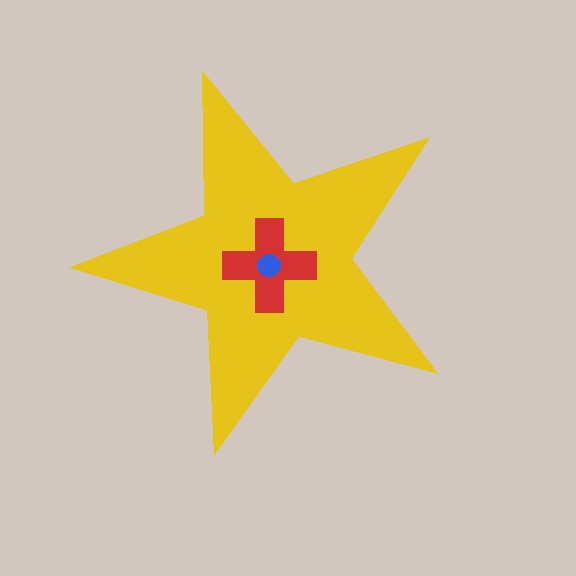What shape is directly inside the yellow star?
The red cross.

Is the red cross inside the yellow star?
Yes.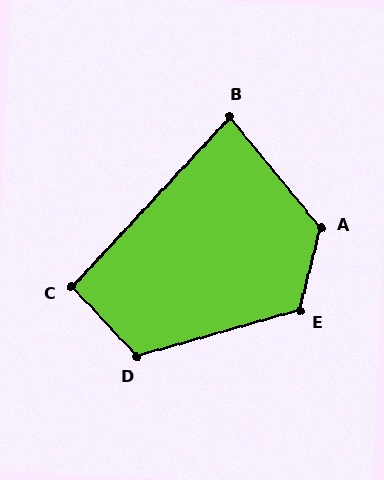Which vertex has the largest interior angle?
A, at approximately 127 degrees.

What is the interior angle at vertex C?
Approximately 94 degrees (approximately right).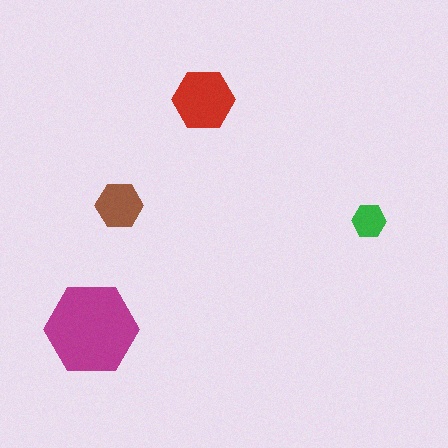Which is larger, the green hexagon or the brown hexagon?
The brown one.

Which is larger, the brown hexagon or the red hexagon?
The red one.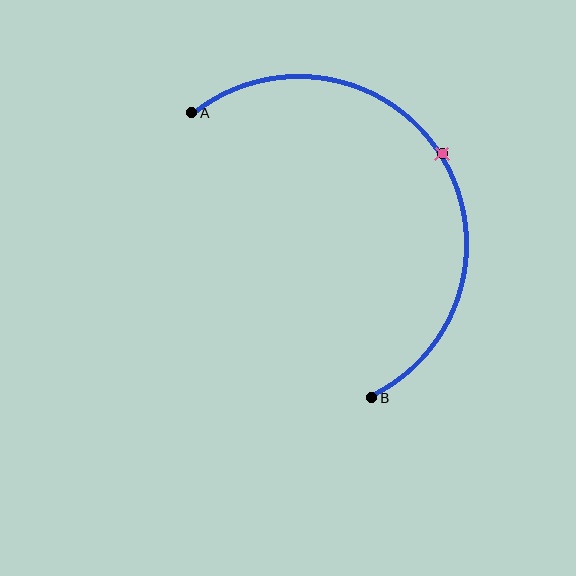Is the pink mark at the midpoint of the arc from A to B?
Yes. The pink mark lies on the arc at equal arc-length from both A and B — it is the arc midpoint.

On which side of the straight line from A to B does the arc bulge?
The arc bulges to the right of the straight line connecting A and B.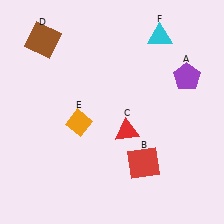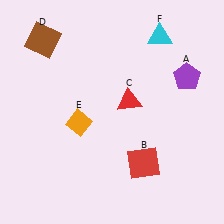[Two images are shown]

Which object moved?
The red triangle (C) moved up.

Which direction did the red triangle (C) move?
The red triangle (C) moved up.